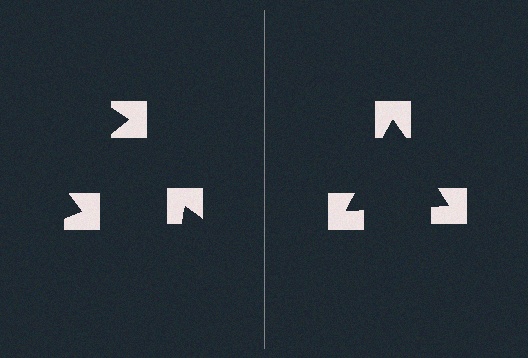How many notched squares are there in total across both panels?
6 — 3 on each side.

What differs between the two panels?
The notched squares are positioned identically on both sides; only the wedge orientations differ. On the right they align to a triangle; on the left they are misaligned.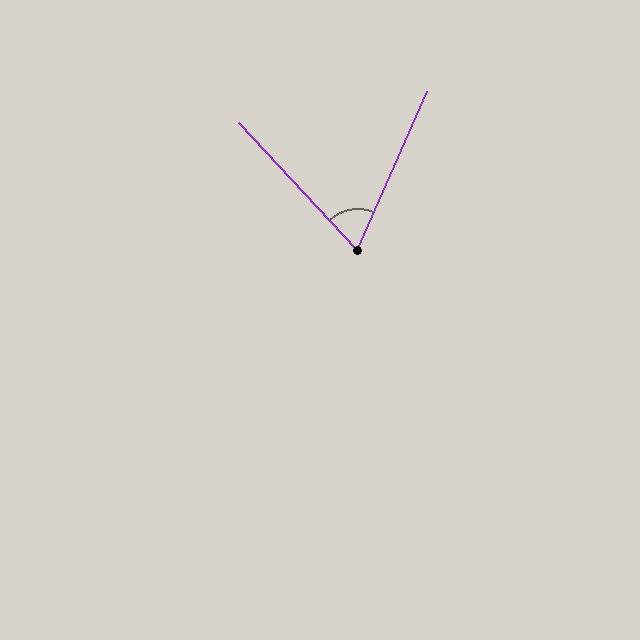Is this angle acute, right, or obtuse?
It is acute.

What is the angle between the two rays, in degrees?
Approximately 67 degrees.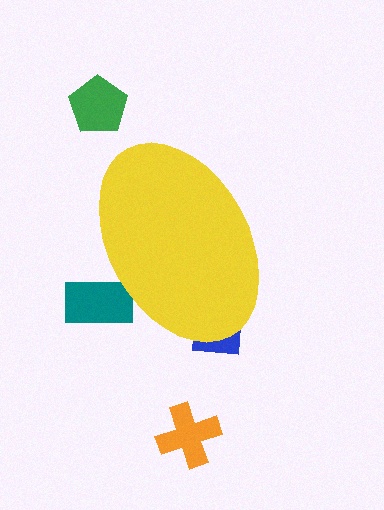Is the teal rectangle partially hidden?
Yes, the teal rectangle is partially hidden behind the yellow ellipse.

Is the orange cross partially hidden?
No, the orange cross is fully visible.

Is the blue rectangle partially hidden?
Yes, the blue rectangle is partially hidden behind the yellow ellipse.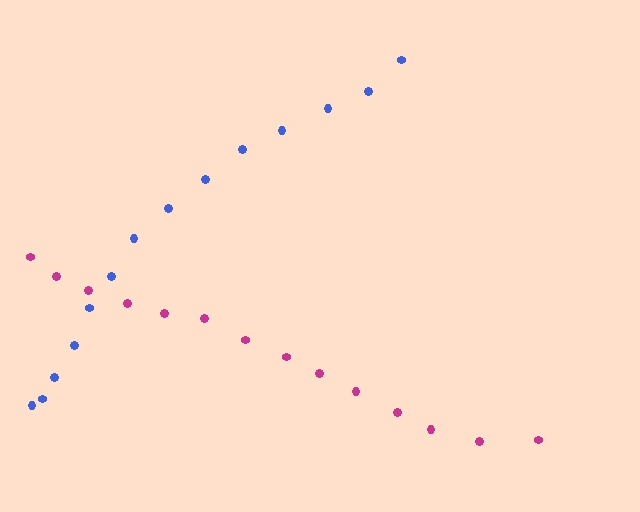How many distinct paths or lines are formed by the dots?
There are 2 distinct paths.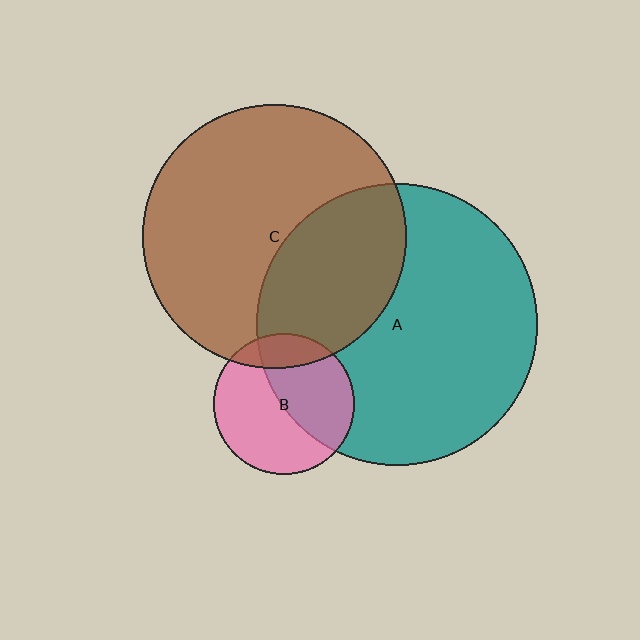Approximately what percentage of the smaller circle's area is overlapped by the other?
Approximately 45%.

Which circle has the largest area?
Circle A (teal).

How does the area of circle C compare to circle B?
Approximately 3.5 times.